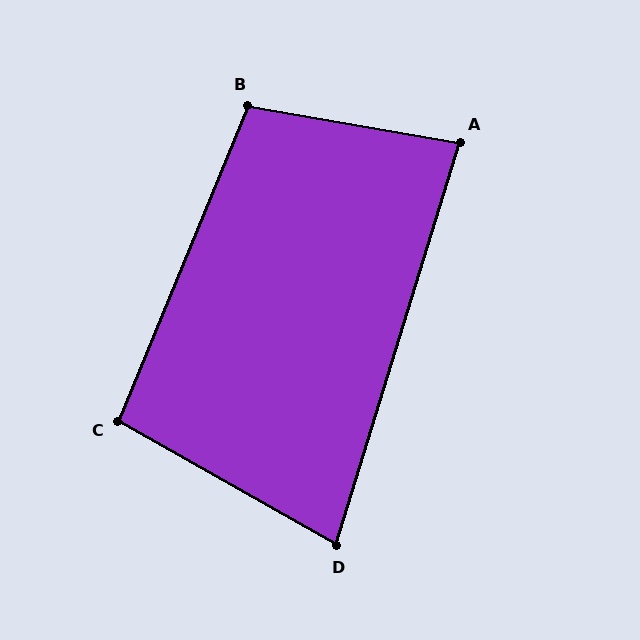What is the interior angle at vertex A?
Approximately 83 degrees (acute).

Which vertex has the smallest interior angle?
D, at approximately 77 degrees.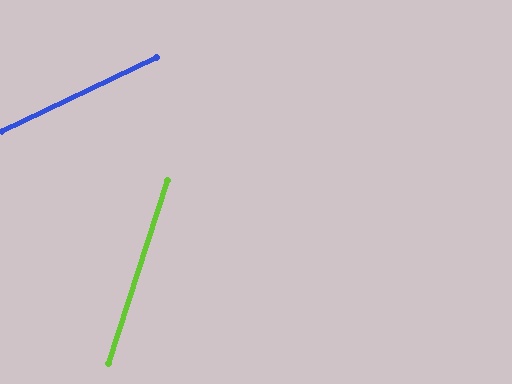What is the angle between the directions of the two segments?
Approximately 46 degrees.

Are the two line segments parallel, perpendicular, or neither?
Neither parallel nor perpendicular — they differ by about 46°.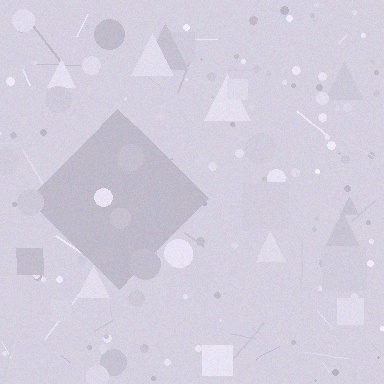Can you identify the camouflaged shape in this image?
The camouflaged shape is a diamond.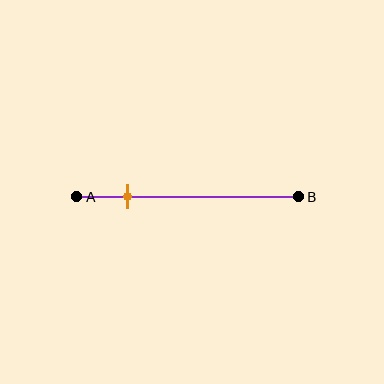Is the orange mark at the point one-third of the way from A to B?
No, the mark is at about 25% from A, not at the 33% one-third point.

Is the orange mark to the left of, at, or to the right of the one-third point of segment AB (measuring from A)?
The orange mark is to the left of the one-third point of segment AB.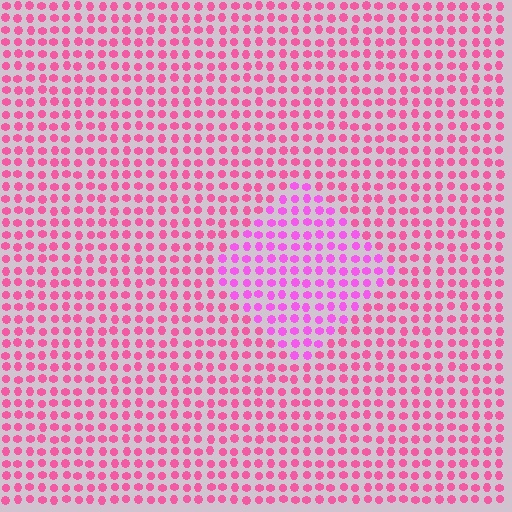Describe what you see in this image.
The image is filled with small pink elements in a uniform arrangement. A diamond-shaped region is visible where the elements are tinted to a slightly different hue, forming a subtle color boundary.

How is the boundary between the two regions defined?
The boundary is defined purely by a slight shift in hue (about 28 degrees). Spacing, size, and orientation are identical on both sides.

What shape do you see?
I see a diamond.